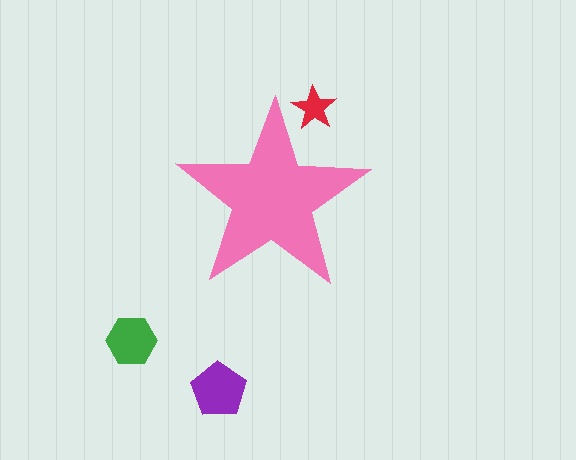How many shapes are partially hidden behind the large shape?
1 shape is partially hidden.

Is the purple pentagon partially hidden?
No, the purple pentagon is fully visible.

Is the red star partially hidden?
Yes, the red star is partially hidden behind the pink star.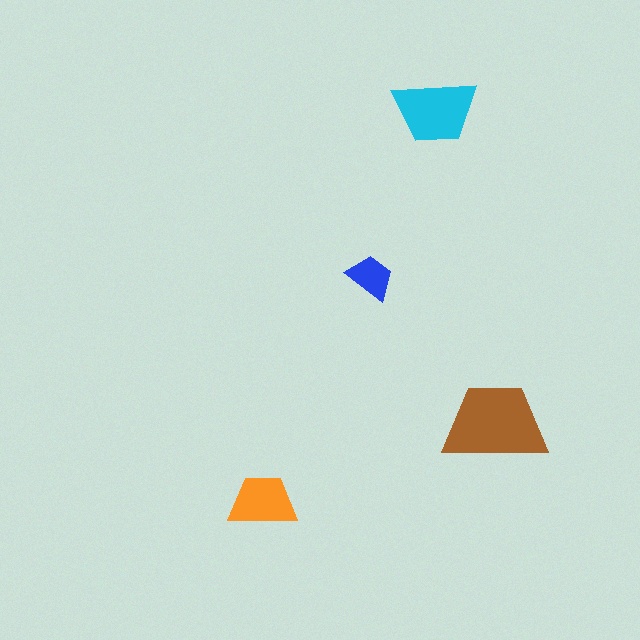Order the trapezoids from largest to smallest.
the brown one, the cyan one, the orange one, the blue one.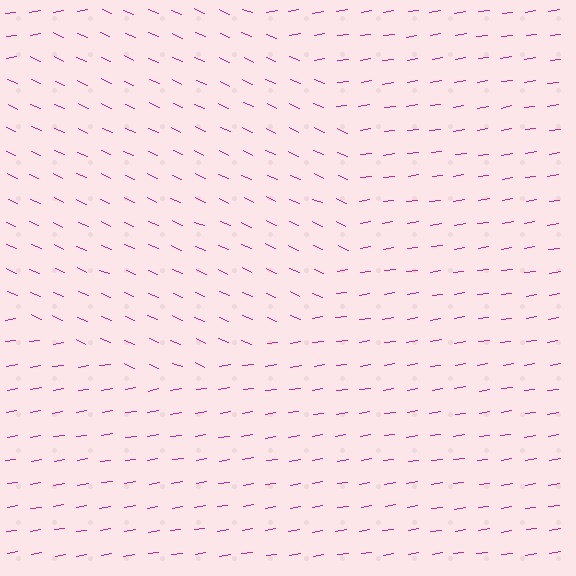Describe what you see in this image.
The image is filled with small magenta line segments. A circle region in the image has lines oriented differently from the surrounding lines, creating a visible texture boundary.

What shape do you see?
I see a circle.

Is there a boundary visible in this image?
Yes, there is a texture boundary formed by a change in line orientation.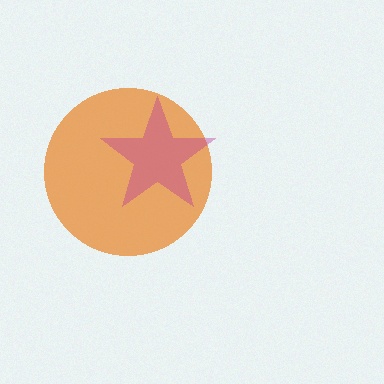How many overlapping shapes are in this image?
There are 2 overlapping shapes in the image.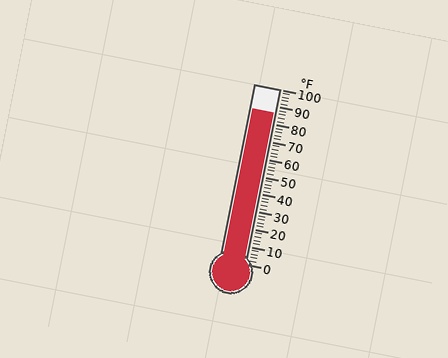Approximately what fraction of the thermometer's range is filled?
The thermometer is filled to approximately 85% of its range.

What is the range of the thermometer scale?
The thermometer scale ranges from 0°F to 100°F.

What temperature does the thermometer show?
The thermometer shows approximately 86°F.